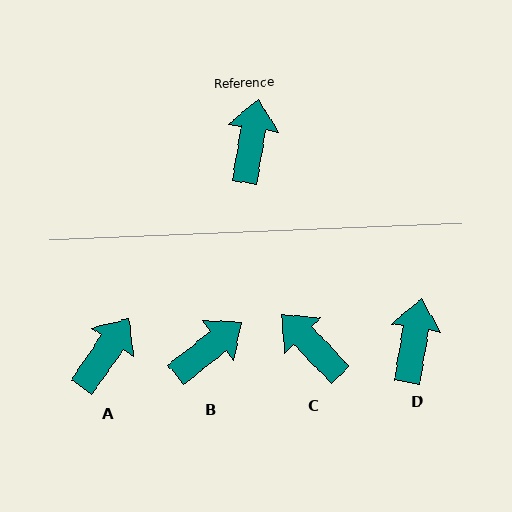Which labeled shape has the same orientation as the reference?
D.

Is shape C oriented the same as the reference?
No, it is off by about 54 degrees.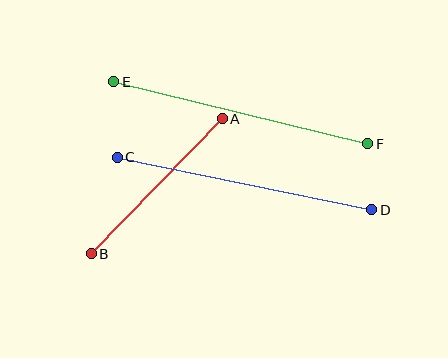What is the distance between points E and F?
The distance is approximately 261 pixels.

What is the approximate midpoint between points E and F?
The midpoint is at approximately (241, 113) pixels.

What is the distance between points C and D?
The distance is approximately 260 pixels.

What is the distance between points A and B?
The distance is approximately 188 pixels.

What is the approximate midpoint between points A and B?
The midpoint is at approximately (157, 186) pixels.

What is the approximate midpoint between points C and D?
The midpoint is at approximately (245, 184) pixels.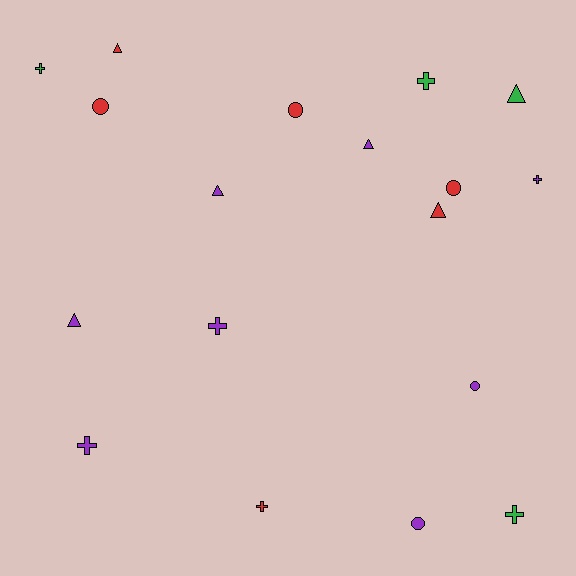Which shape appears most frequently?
Cross, with 7 objects.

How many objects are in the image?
There are 18 objects.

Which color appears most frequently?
Purple, with 8 objects.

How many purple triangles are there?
There are 3 purple triangles.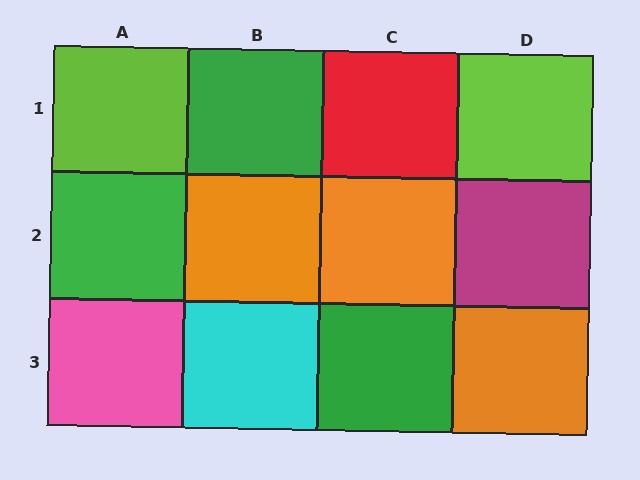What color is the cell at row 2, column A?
Green.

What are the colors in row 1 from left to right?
Lime, green, red, lime.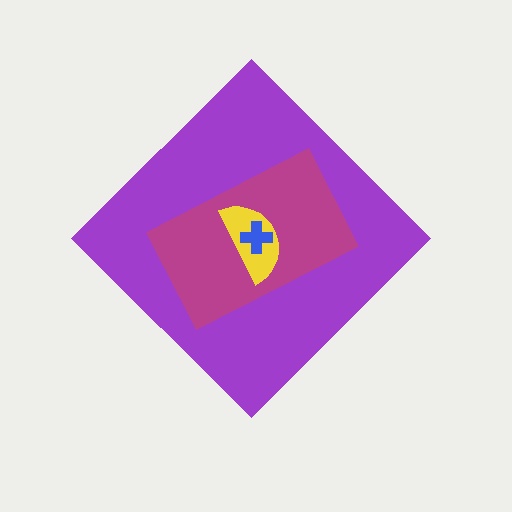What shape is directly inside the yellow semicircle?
The blue cross.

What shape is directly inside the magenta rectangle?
The yellow semicircle.